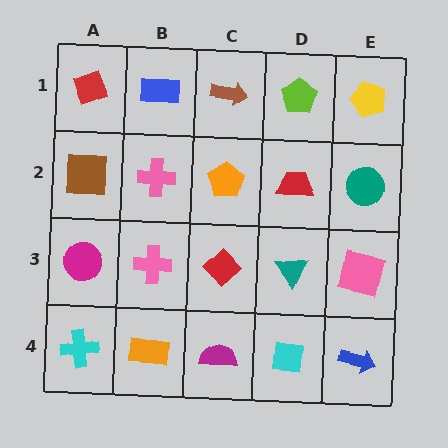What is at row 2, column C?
An orange pentagon.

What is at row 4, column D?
A cyan square.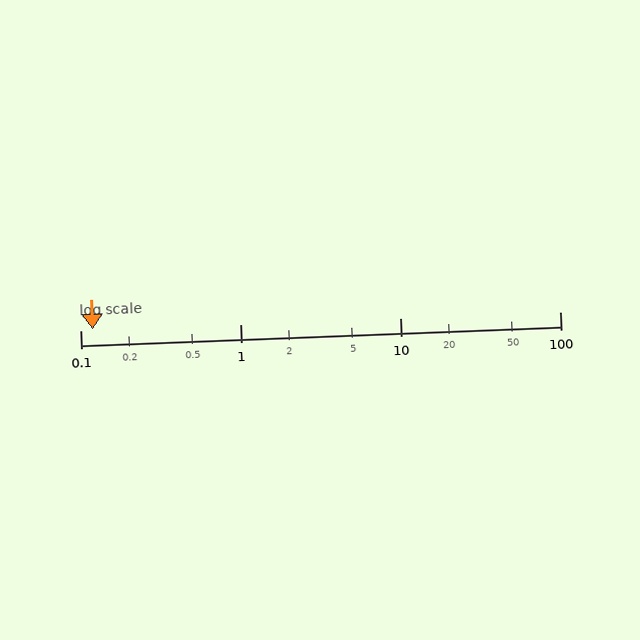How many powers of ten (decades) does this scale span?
The scale spans 3 decades, from 0.1 to 100.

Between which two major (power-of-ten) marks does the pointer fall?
The pointer is between 0.1 and 1.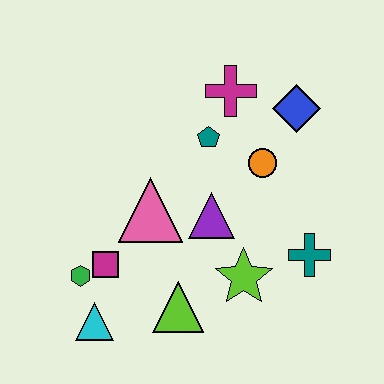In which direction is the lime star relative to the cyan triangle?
The lime star is to the right of the cyan triangle.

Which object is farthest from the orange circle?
The cyan triangle is farthest from the orange circle.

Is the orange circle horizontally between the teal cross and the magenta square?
Yes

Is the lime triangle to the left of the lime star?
Yes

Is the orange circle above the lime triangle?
Yes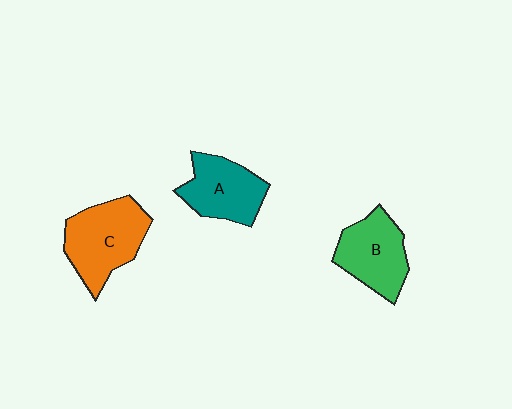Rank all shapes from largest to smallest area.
From largest to smallest: C (orange), B (green), A (teal).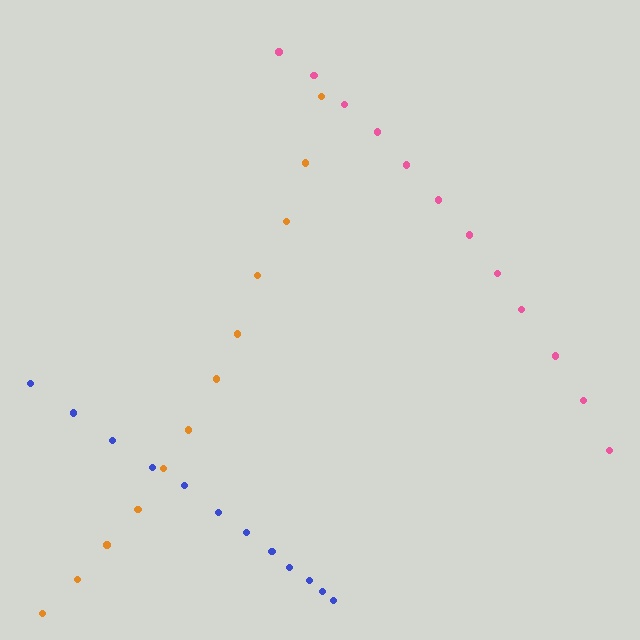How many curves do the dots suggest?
There are 3 distinct paths.